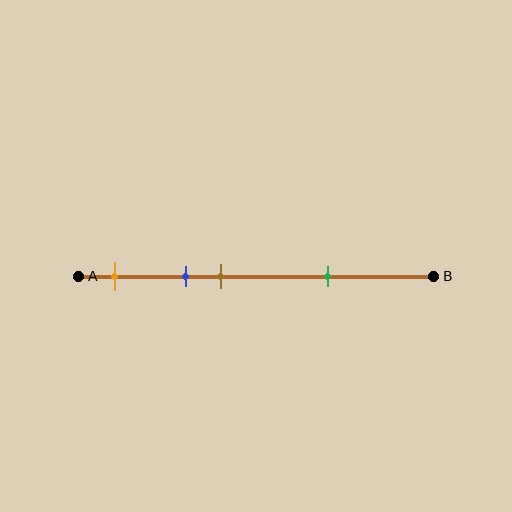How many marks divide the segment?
There are 4 marks dividing the segment.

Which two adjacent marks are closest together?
The blue and brown marks are the closest adjacent pair.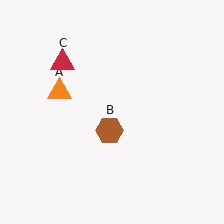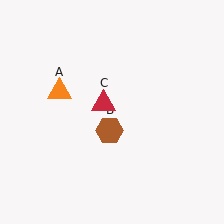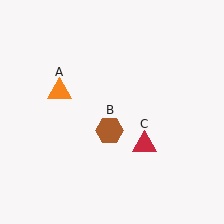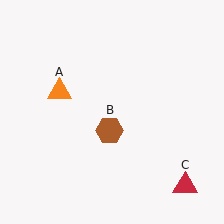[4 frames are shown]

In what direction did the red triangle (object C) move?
The red triangle (object C) moved down and to the right.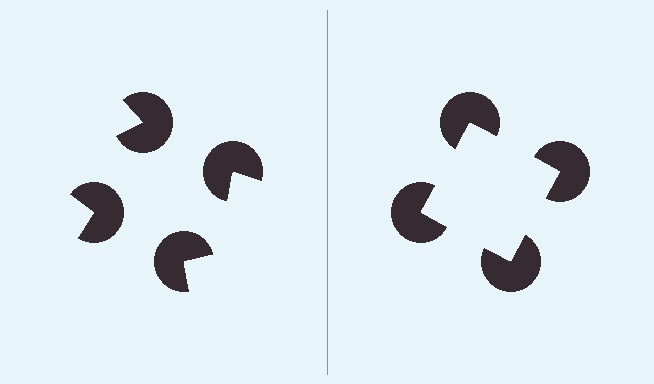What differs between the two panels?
The pac-man discs are positioned identically on both sides; only the wedge orientations differ. On the right they align to a square; on the left they are misaligned.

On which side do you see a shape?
An illusory square appears on the right side. On the left side the wedge cuts are rotated, so no coherent shape forms.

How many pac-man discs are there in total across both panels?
8 — 4 on each side.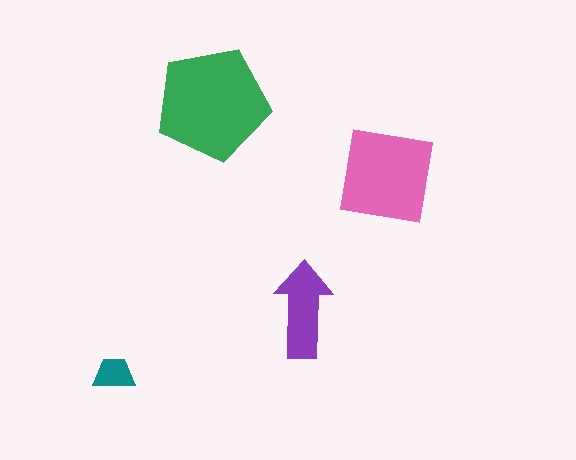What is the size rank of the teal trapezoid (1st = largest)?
4th.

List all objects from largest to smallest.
The green pentagon, the pink square, the purple arrow, the teal trapezoid.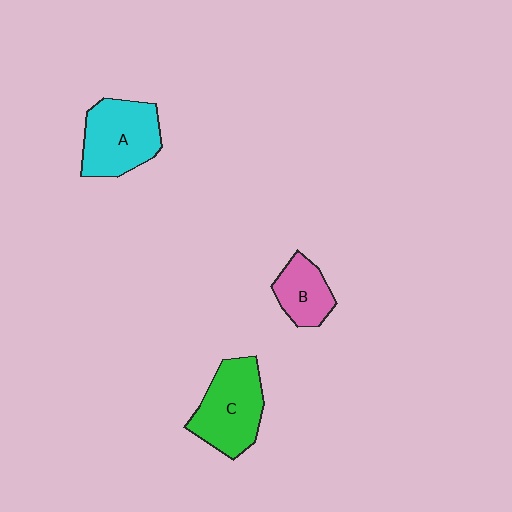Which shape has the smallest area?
Shape B (pink).